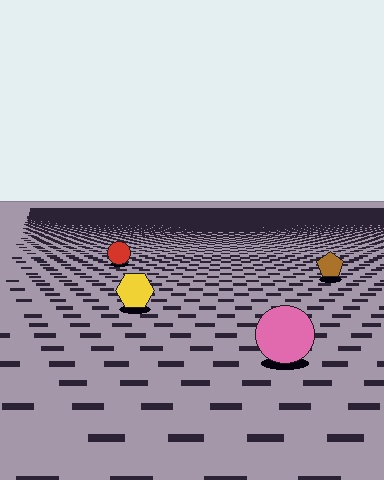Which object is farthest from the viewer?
The red circle is farthest from the viewer. It appears smaller and the ground texture around it is denser.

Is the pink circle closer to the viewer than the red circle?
Yes. The pink circle is closer — you can tell from the texture gradient: the ground texture is coarser near it.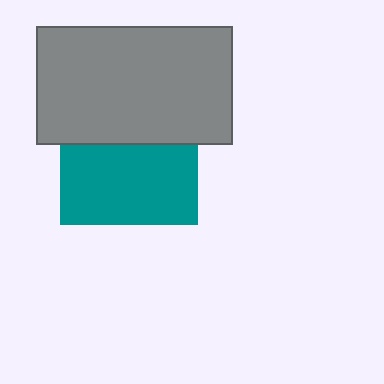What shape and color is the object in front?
The object in front is a gray rectangle.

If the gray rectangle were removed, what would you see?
You would see the complete teal square.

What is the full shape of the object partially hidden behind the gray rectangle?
The partially hidden object is a teal square.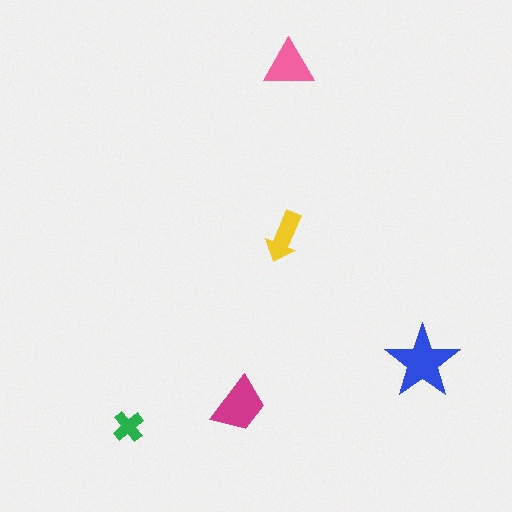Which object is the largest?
The blue star.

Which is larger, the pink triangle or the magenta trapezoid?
The magenta trapezoid.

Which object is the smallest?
The green cross.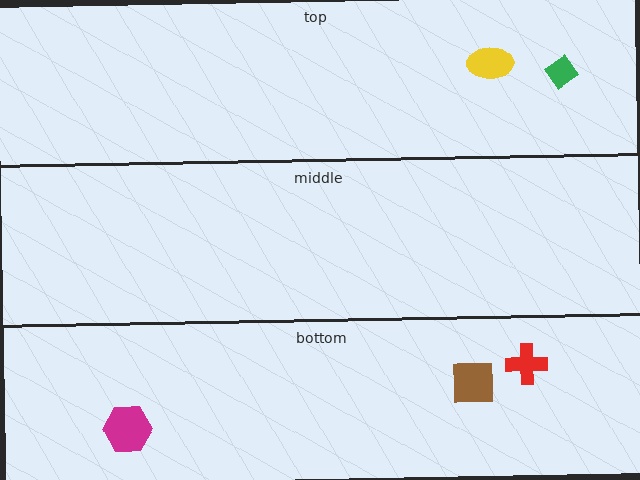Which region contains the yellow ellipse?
The top region.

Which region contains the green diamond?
The top region.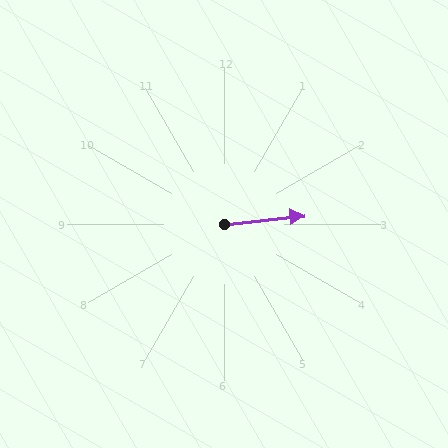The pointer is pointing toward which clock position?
Roughly 3 o'clock.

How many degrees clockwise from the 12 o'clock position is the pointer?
Approximately 84 degrees.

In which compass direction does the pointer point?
East.